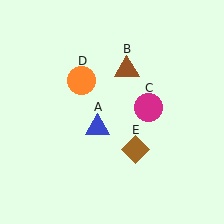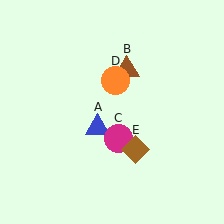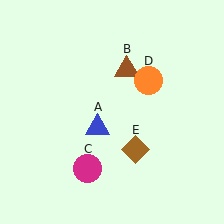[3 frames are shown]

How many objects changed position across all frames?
2 objects changed position: magenta circle (object C), orange circle (object D).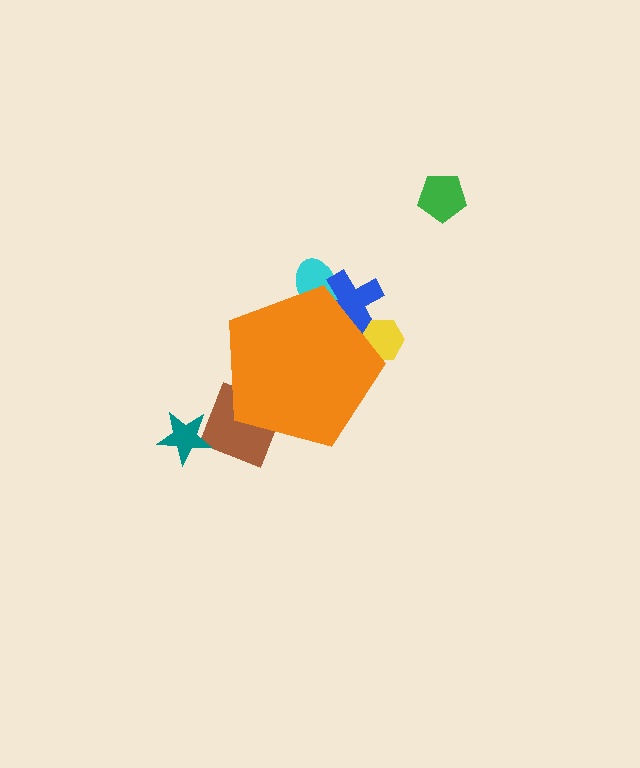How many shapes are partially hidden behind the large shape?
4 shapes are partially hidden.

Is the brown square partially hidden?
Yes, the brown square is partially hidden behind the orange pentagon.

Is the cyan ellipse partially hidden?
Yes, the cyan ellipse is partially hidden behind the orange pentagon.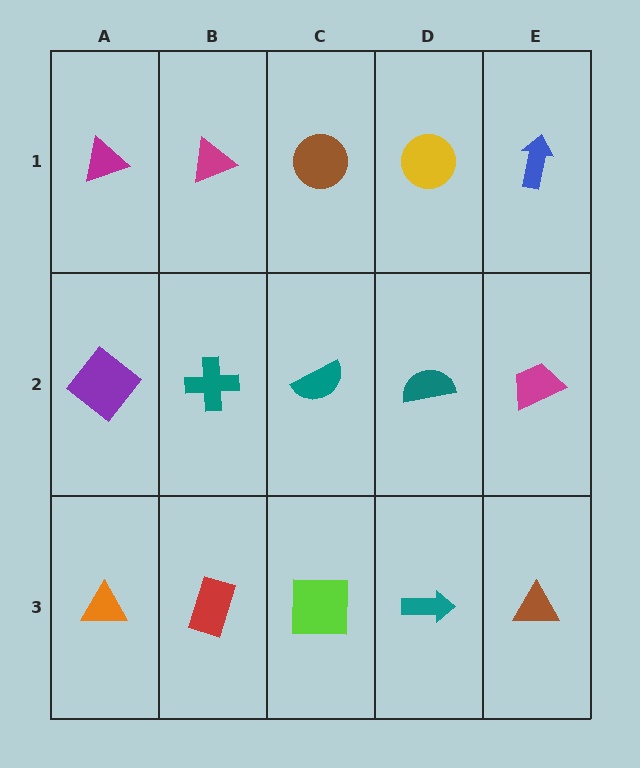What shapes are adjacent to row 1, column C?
A teal semicircle (row 2, column C), a magenta triangle (row 1, column B), a yellow circle (row 1, column D).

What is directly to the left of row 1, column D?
A brown circle.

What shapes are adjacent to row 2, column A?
A magenta triangle (row 1, column A), an orange triangle (row 3, column A), a teal cross (row 2, column B).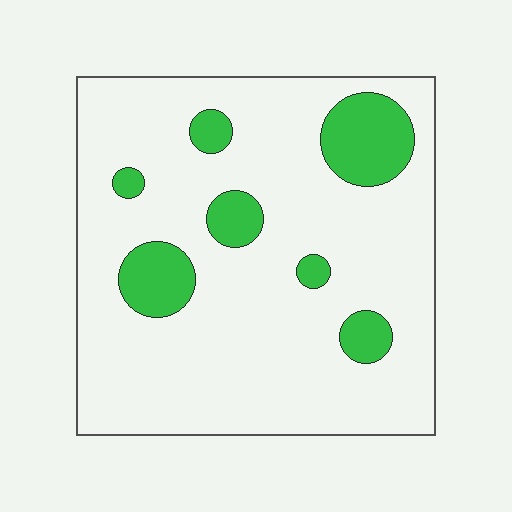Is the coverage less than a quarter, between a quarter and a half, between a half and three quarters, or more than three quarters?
Less than a quarter.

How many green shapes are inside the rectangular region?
7.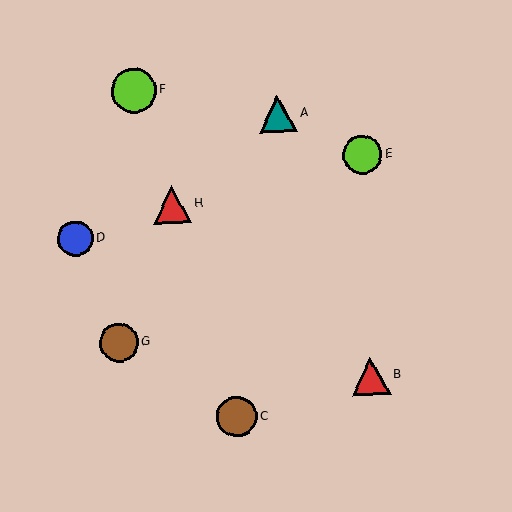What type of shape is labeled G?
Shape G is a brown circle.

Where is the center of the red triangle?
The center of the red triangle is at (371, 376).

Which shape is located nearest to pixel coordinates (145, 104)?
The lime circle (labeled F) at (134, 91) is nearest to that location.